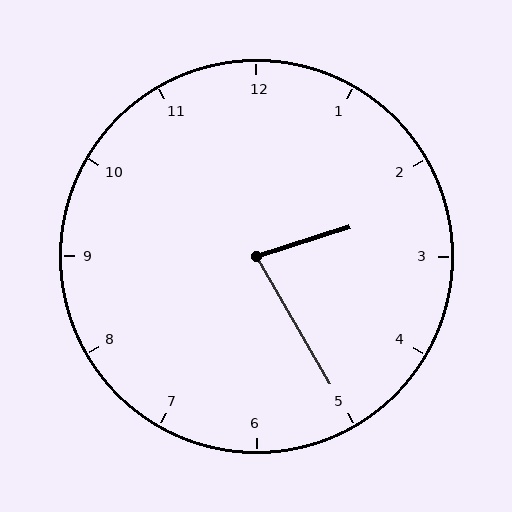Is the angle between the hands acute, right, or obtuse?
It is acute.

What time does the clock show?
2:25.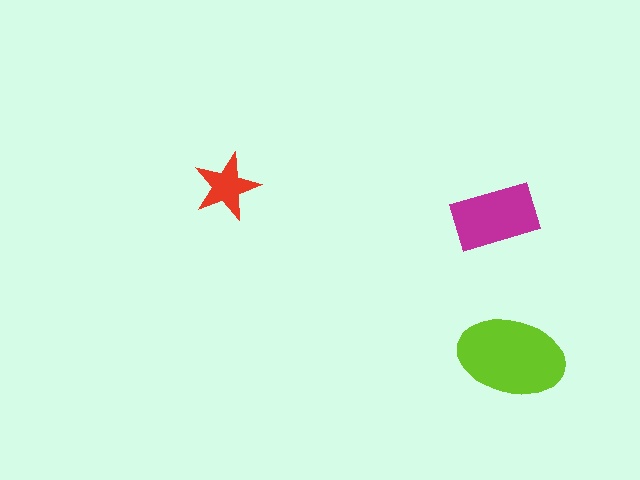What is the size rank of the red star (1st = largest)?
3rd.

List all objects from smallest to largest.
The red star, the magenta rectangle, the lime ellipse.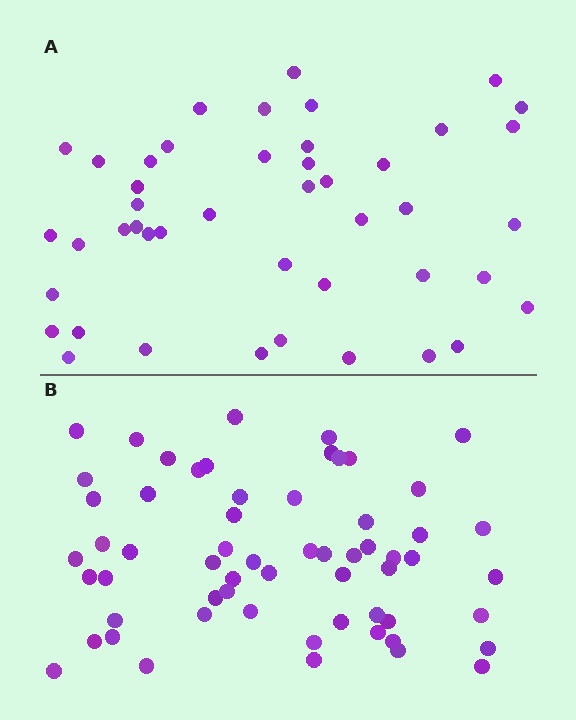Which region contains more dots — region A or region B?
Region B (the bottom region) has more dots.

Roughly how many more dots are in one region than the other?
Region B has approximately 15 more dots than region A.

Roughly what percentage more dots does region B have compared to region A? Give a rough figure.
About 35% more.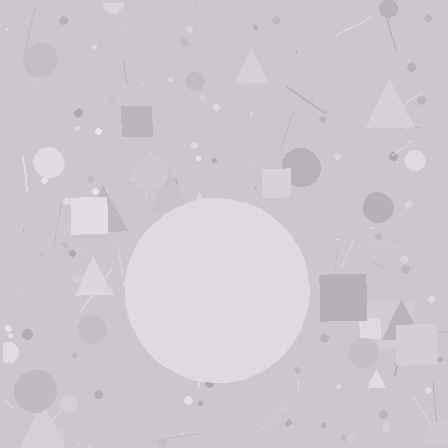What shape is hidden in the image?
A circle is hidden in the image.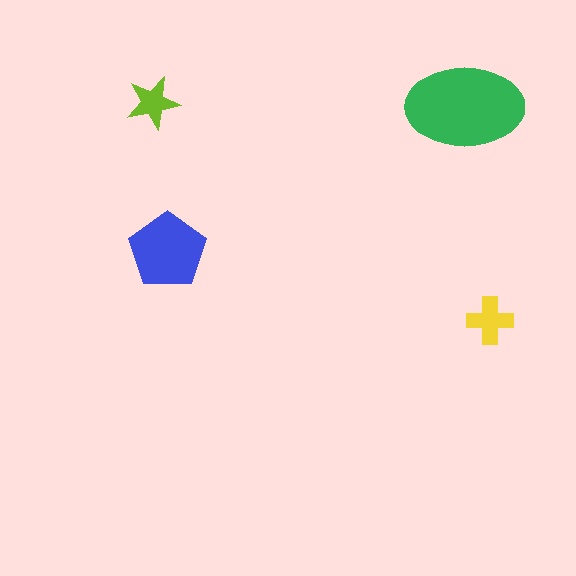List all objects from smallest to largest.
The lime star, the yellow cross, the blue pentagon, the green ellipse.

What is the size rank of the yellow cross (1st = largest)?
3rd.